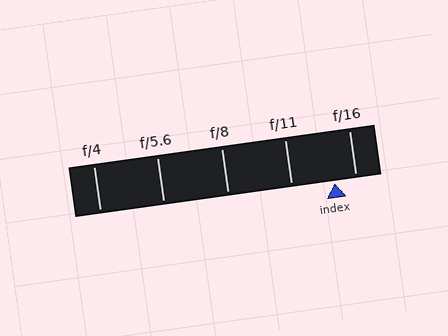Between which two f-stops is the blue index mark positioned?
The index mark is between f/11 and f/16.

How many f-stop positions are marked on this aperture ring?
There are 5 f-stop positions marked.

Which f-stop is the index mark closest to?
The index mark is closest to f/16.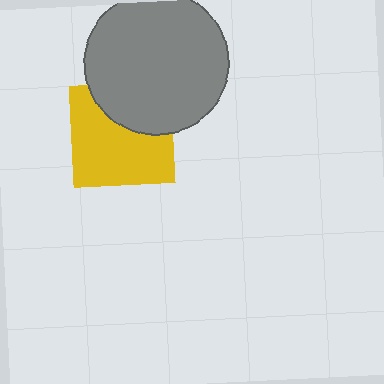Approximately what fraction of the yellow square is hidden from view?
Roughly 34% of the yellow square is hidden behind the gray circle.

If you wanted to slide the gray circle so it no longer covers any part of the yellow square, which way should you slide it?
Slide it up — that is the most direct way to separate the two shapes.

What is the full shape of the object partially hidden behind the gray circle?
The partially hidden object is a yellow square.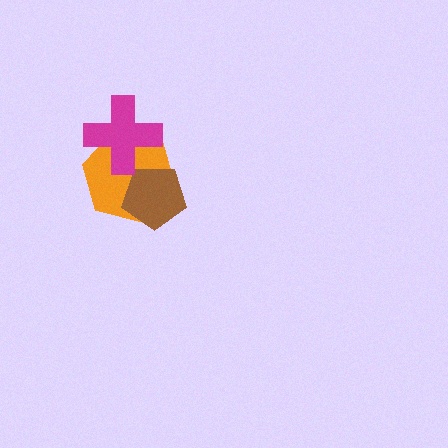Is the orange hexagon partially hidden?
Yes, it is partially covered by another shape.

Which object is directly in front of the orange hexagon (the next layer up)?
The brown pentagon is directly in front of the orange hexagon.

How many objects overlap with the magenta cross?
1 object overlaps with the magenta cross.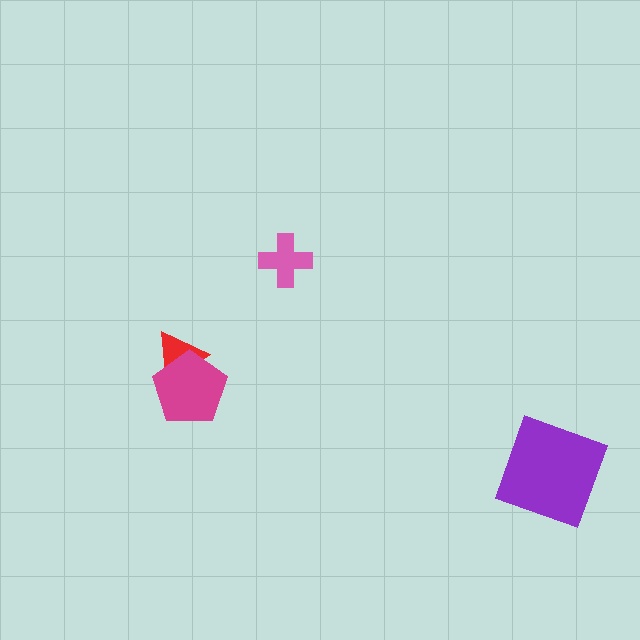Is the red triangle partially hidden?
Yes, it is partially covered by another shape.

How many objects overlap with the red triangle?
1 object overlaps with the red triangle.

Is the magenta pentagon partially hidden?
No, no other shape covers it.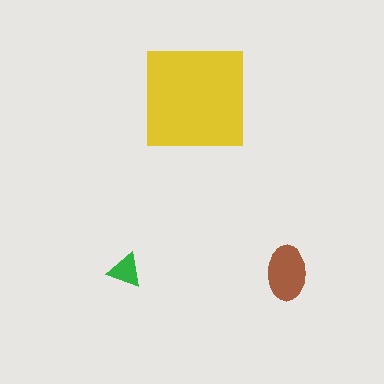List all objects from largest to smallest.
The yellow square, the brown ellipse, the green triangle.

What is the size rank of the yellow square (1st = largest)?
1st.